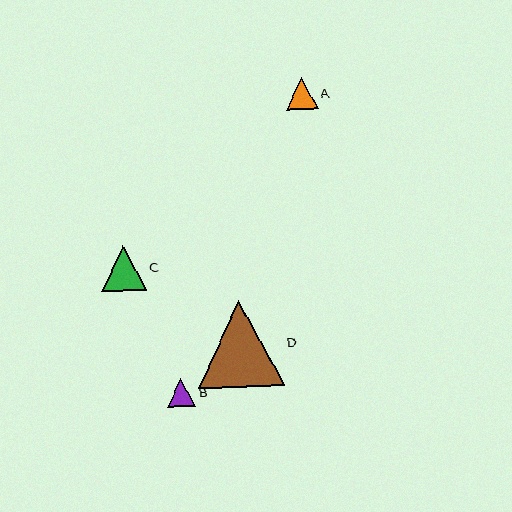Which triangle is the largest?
Triangle D is the largest with a size of approximately 87 pixels.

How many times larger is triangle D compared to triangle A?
Triangle D is approximately 2.7 times the size of triangle A.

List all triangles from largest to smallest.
From largest to smallest: D, C, A, B.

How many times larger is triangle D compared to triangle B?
Triangle D is approximately 3.1 times the size of triangle B.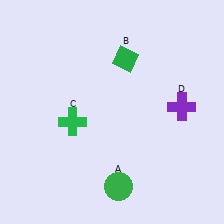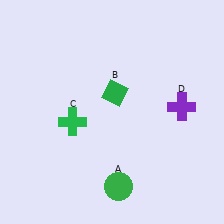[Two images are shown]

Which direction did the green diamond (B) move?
The green diamond (B) moved down.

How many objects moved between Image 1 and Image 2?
1 object moved between the two images.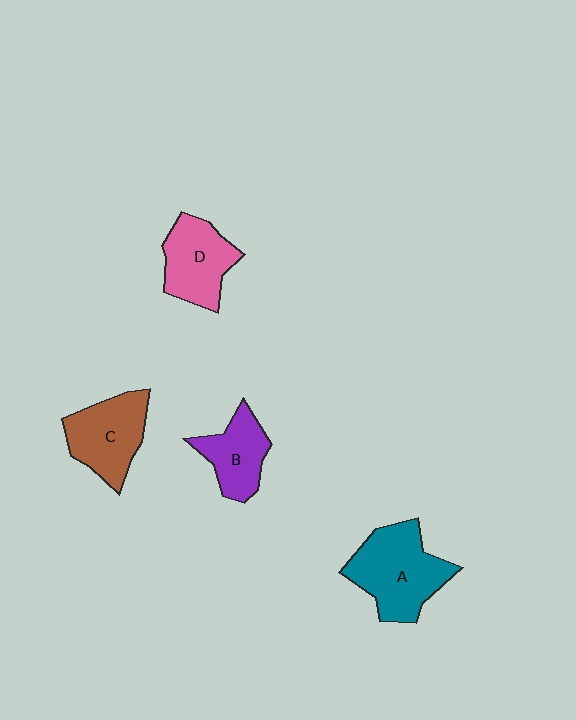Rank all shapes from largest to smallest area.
From largest to smallest: A (teal), C (brown), D (pink), B (purple).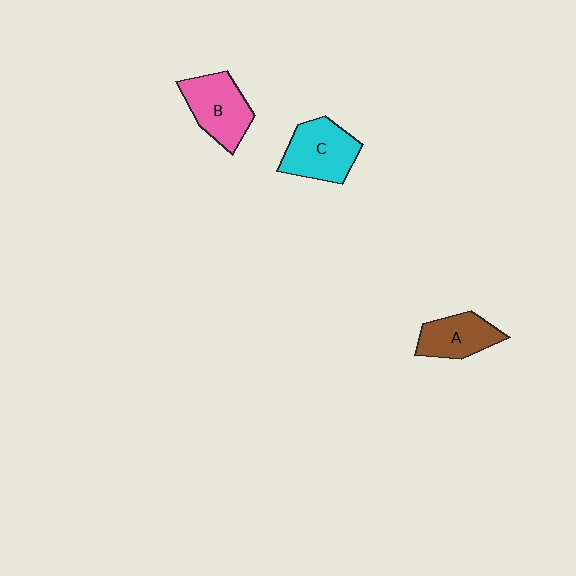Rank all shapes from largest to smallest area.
From largest to smallest: C (cyan), B (pink), A (brown).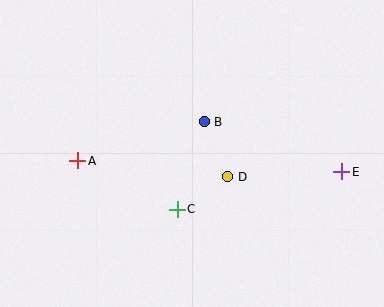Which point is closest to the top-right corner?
Point E is closest to the top-right corner.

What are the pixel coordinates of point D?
Point D is at (228, 177).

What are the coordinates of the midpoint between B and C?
The midpoint between B and C is at (191, 166).